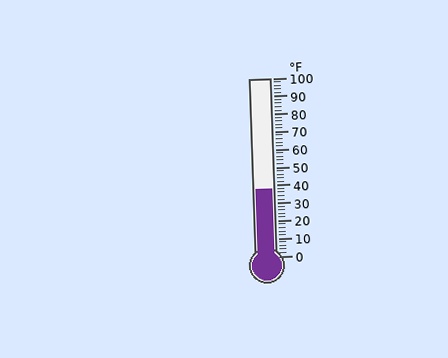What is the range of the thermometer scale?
The thermometer scale ranges from 0°F to 100°F.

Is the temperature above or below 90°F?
The temperature is below 90°F.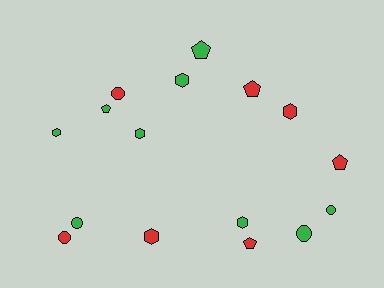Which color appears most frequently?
Green, with 9 objects.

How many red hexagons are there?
There are 2 red hexagons.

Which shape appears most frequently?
Hexagon, with 6 objects.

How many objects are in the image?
There are 16 objects.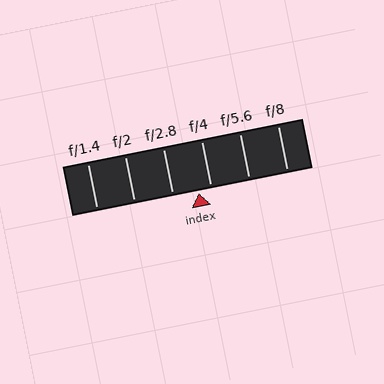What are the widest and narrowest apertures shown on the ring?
The widest aperture shown is f/1.4 and the narrowest is f/8.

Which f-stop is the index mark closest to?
The index mark is closest to f/4.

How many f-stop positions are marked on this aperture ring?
There are 6 f-stop positions marked.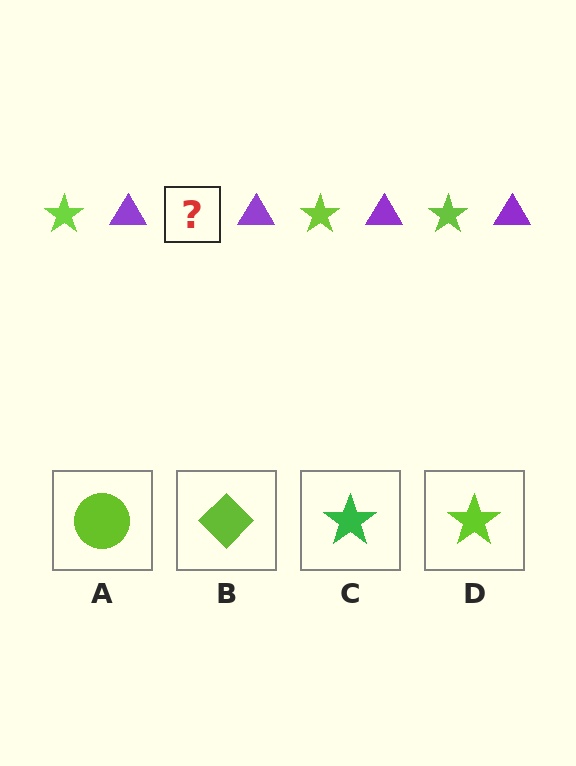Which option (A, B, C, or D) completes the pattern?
D.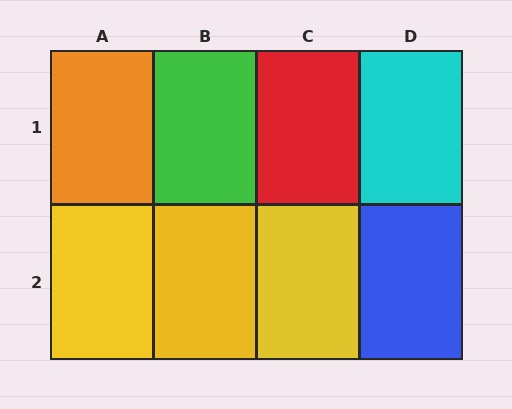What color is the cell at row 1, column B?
Green.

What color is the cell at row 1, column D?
Cyan.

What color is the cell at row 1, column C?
Red.